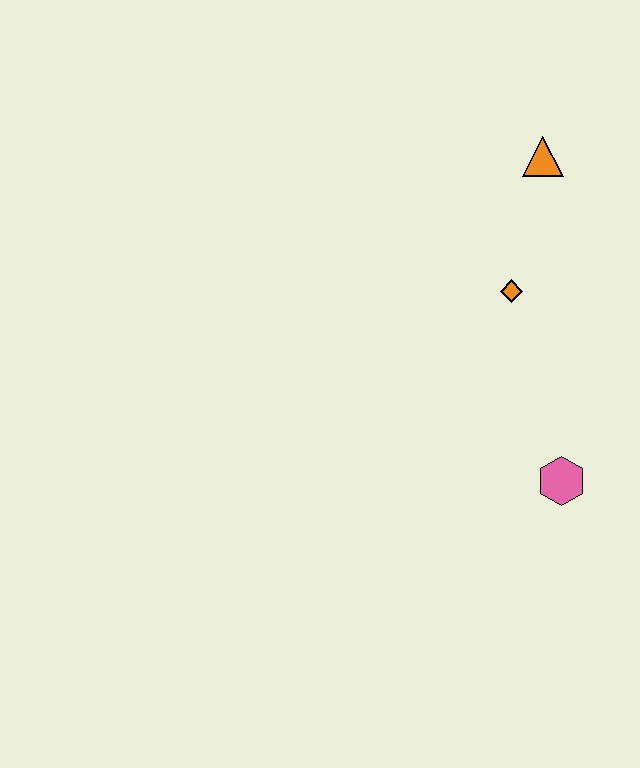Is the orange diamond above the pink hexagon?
Yes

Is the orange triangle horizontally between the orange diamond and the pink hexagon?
Yes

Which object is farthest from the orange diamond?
The pink hexagon is farthest from the orange diamond.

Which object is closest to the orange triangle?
The orange diamond is closest to the orange triangle.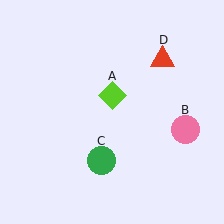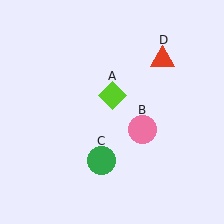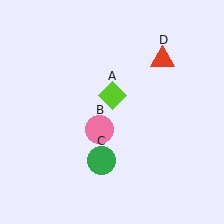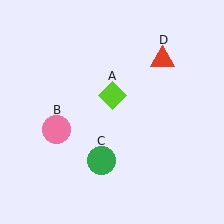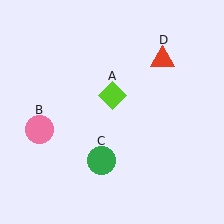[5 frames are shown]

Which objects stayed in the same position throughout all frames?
Lime diamond (object A) and green circle (object C) and red triangle (object D) remained stationary.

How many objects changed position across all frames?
1 object changed position: pink circle (object B).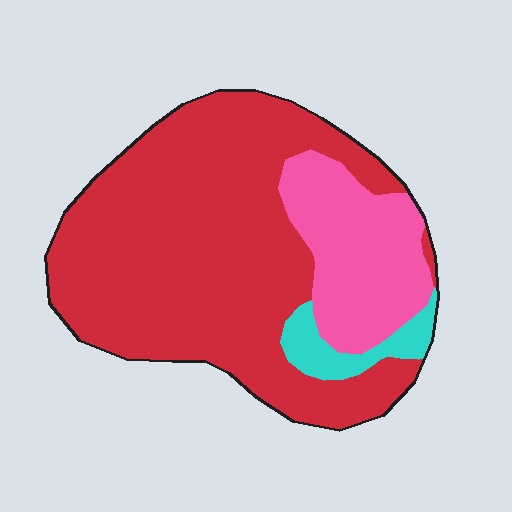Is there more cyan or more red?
Red.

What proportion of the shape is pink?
Pink covers around 20% of the shape.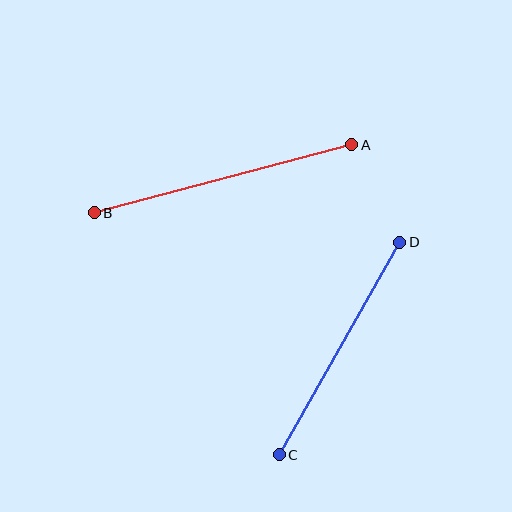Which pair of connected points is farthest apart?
Points A and B are farthest apart.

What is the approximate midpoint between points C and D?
The midpoint is at approximately (340, 349) pixels.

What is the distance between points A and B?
The distance is approximately 266 pixels.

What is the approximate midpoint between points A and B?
The midpoint is at approximately (223, 179) pixels.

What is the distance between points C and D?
The distance is approximately 244 pixels.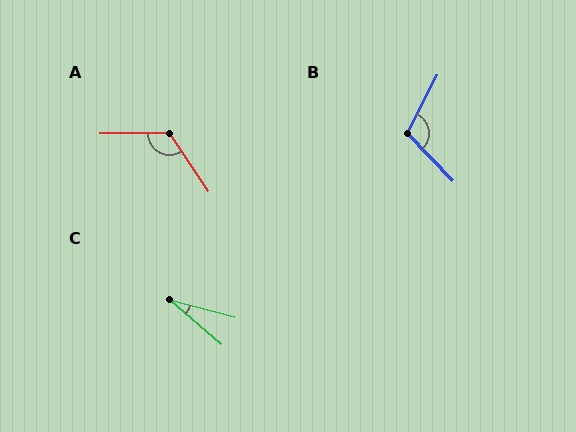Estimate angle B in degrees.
Approximately 110 degrees.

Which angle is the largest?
A, at approximately 123 degrees.